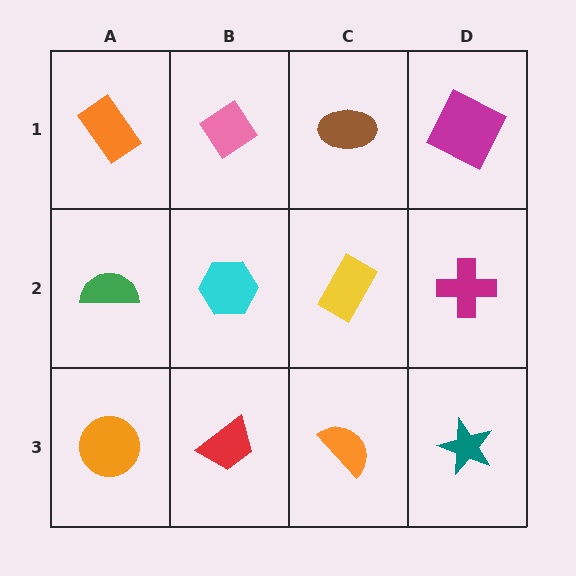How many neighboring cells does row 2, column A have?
3.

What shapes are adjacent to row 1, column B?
A cyan hexagon (row 2, column B), an orange rectangle (row 1, column A), a brown ellipse (row 1, column C).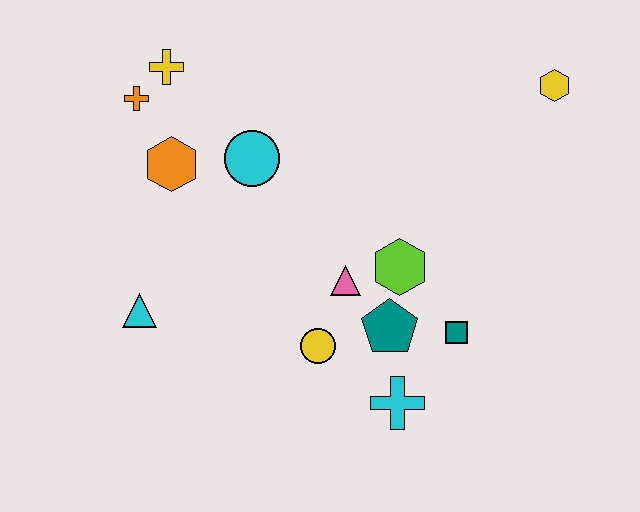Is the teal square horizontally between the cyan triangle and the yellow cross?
No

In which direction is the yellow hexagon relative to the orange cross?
The yellow hexagon is to the right of the orange cross.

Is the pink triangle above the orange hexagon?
No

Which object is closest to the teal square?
The teal pentagon is closest to the teal square.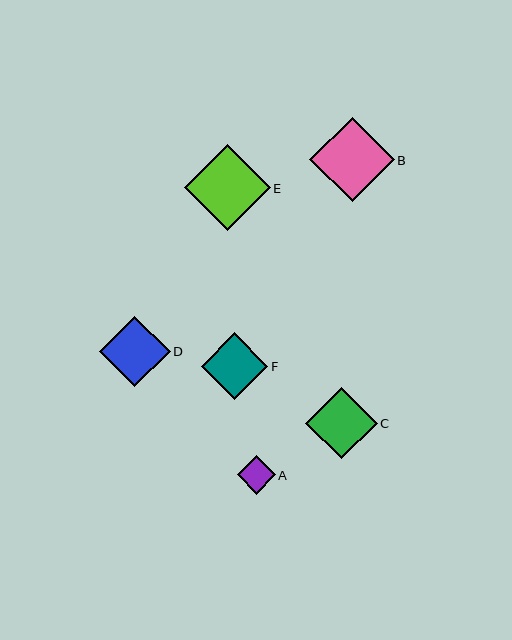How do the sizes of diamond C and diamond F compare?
Diamond C and diamond F are approximately the same size.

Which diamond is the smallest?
Diamond A is the smallest with a size of approximately 38 pixels.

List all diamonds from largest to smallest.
From largest to smallest: E, B, C, D, F, A.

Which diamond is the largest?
Diamond E is the largest with a size of approximately 86 pixels.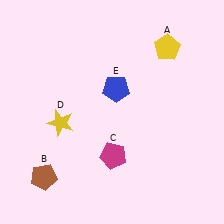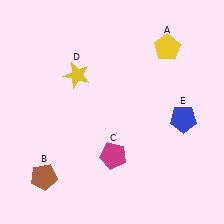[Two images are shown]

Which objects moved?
The objects that moved are: the yellow star (D), the blue pentagon (E).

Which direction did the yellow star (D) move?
The yellow star (D) moved up.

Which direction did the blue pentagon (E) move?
The blue pentagon (E) moved right.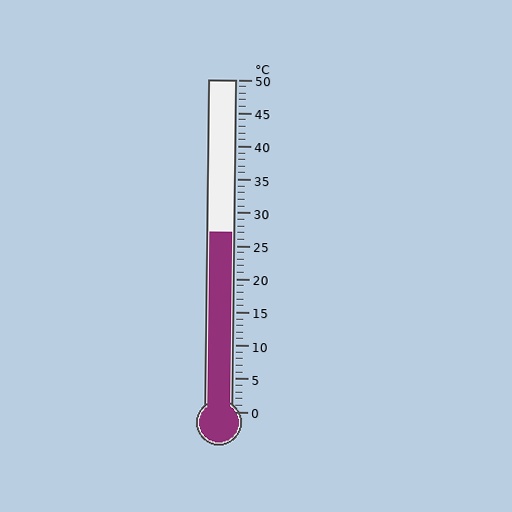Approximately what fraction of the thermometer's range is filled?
The thermometer is filled to approximately 55% of its range.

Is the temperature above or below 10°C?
The temperature is above 10°C.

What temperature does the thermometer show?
The thermometer shows approximately 27°C.